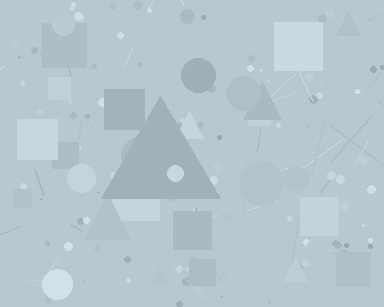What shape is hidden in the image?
A triangle is hidden in the image.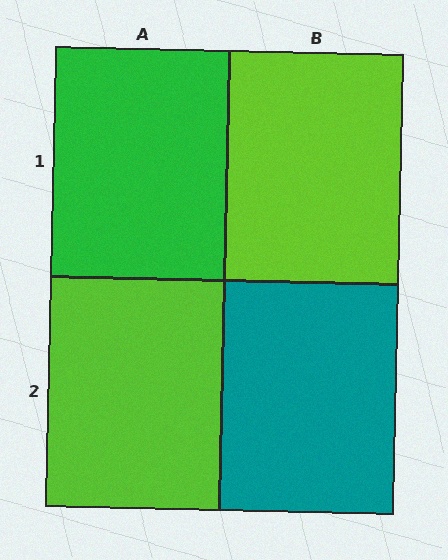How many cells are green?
1 cell is green.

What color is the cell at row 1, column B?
Lime.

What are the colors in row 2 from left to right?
Lime, teal.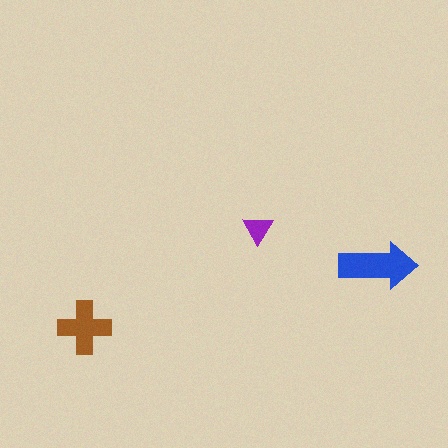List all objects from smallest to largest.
The purple triangle, the brown cross, the blue arrow.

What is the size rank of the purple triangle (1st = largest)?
3rd.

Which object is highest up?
The purple triangle is topmost.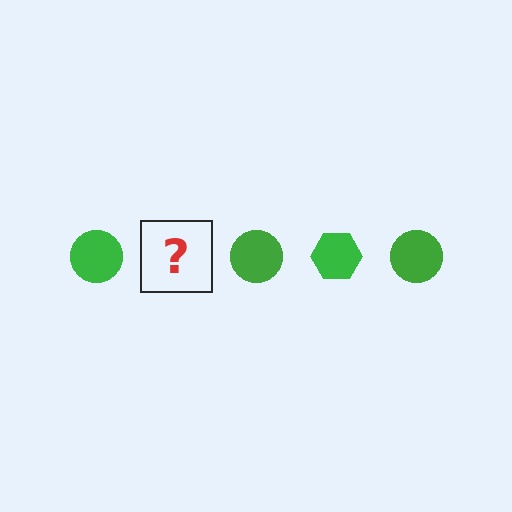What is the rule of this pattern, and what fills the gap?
The rule is that the pattern cycles through circle, hexagon shapes in green. The gap should be filled with a green hexagon.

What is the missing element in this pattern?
The missing element is a green hexagon.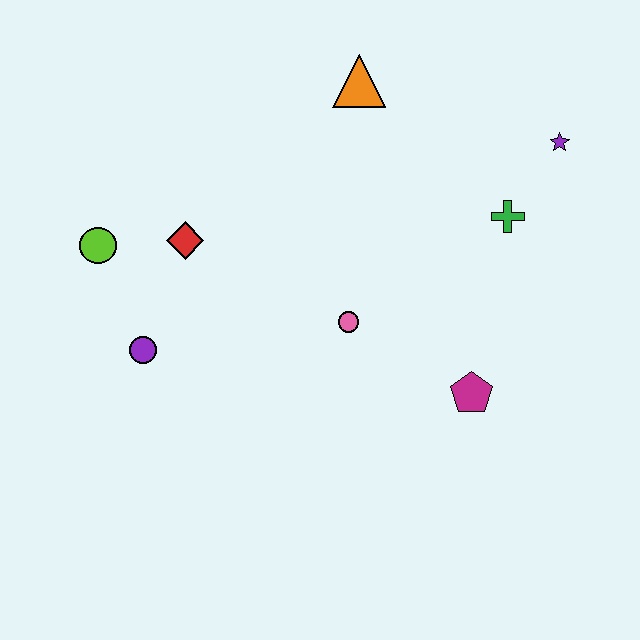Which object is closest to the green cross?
The purple star is closest to the green cross.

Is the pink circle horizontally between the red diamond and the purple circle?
No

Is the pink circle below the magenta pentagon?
No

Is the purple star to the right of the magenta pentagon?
Yes